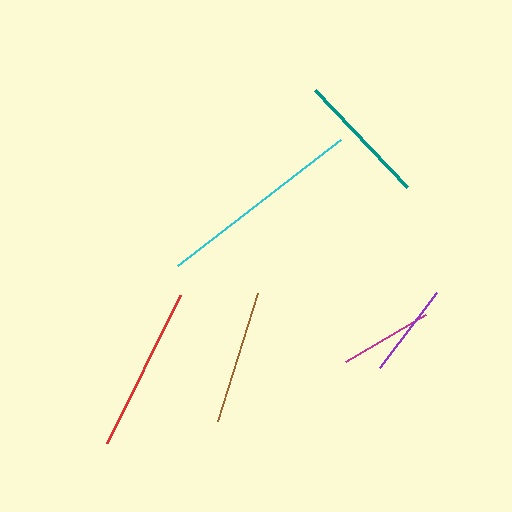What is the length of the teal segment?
The teal segment is approximately 134 pixels long.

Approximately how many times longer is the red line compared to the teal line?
The red line is approximately 1.2 times the length of the teal line.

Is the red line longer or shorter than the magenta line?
The red line is longer than the magenta line.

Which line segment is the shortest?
The magenta line is the shortest at approximately 93 pixels.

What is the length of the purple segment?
The purple segment is approximately 93 pixels long.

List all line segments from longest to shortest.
From longest to shortest: cyan, red, teal, brown, purple, magenta.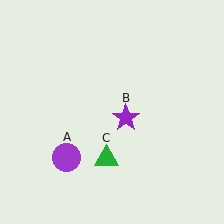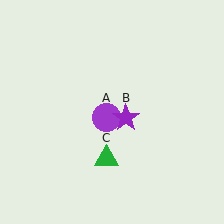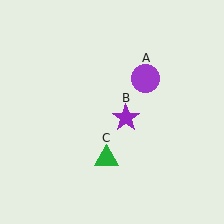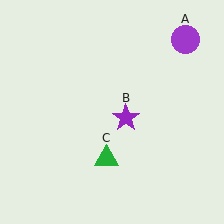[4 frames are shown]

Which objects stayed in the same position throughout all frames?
Purple star (object B) and green triangle (object C) remained stationary.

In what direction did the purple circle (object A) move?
The purple circle (object A) moved up and to the right.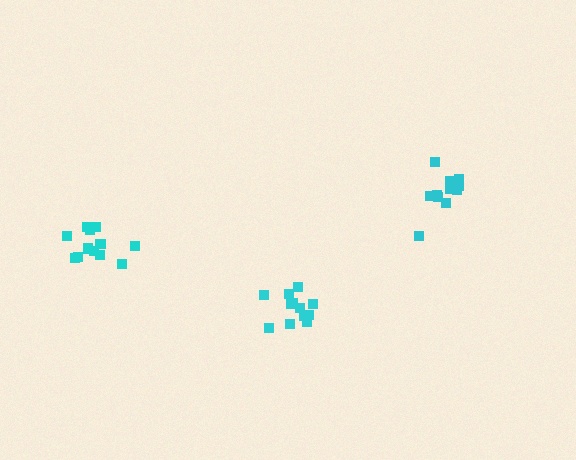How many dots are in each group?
Group 1: 13 dots, Group 2: 12 dots, Group 3: 12 dots (37 total).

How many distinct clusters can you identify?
There are 3 distinct clusters.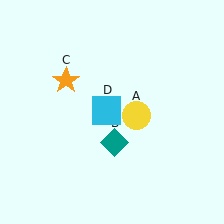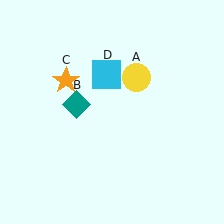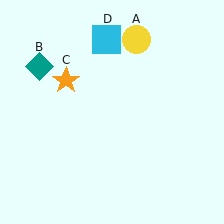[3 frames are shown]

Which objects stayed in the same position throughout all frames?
Orange star (object C) remained stationary.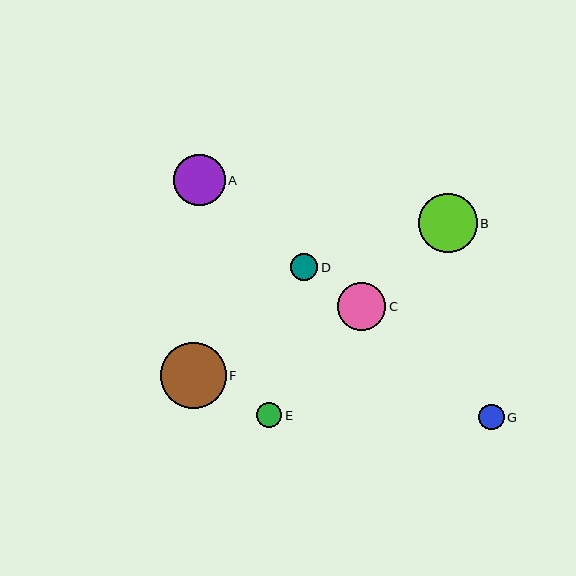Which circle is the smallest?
Circle E is the smallest with a size of approximately 25 pixels.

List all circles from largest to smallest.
From largest to smallest: F, B, A, C, D, G, E.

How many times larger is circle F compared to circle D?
Circle F is approximately 2.4 times the size of circle D.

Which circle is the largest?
Circle F is the largest with a size of approximately 66 pixels.